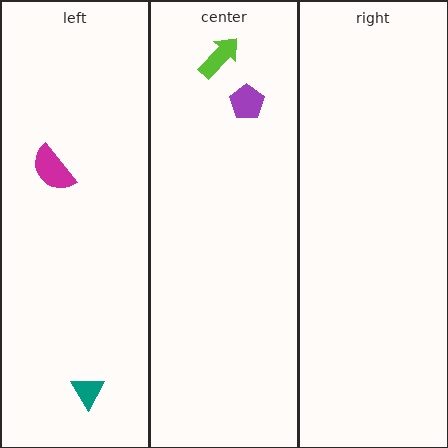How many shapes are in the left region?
2.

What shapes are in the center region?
The purple pentagon, the lime arrow.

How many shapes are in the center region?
2.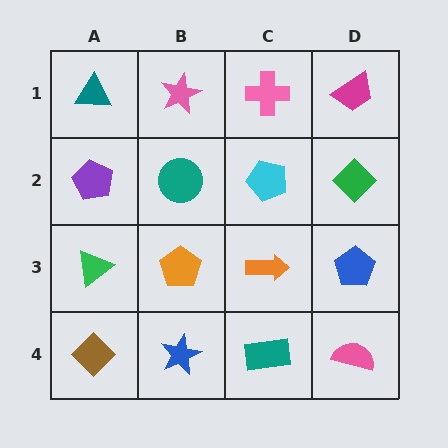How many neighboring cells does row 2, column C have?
4.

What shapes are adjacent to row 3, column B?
A teal circle (row 2, column B), a blue star (row 4, column B), a green triangle (row 3, column A), an orange arrow (row 3, column C).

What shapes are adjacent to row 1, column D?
A green diamond (row 2, column D), a pink cross (row 1, column C).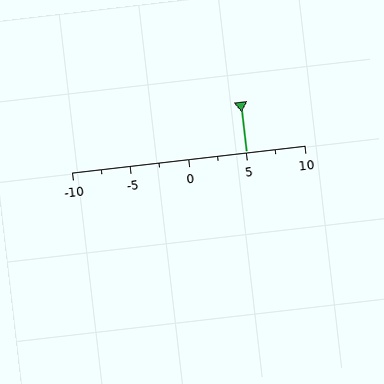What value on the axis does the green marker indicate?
The marker indicates approximately 5.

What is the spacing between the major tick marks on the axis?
The major ticks are spaced 5 apart.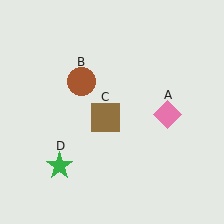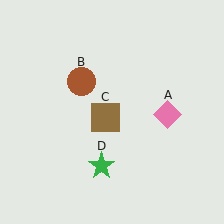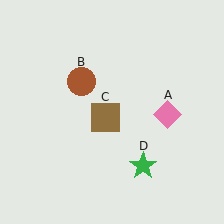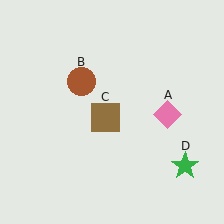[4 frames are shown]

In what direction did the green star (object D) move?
The green star (object D) moved right.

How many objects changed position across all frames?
1 object changed position: green star (object D).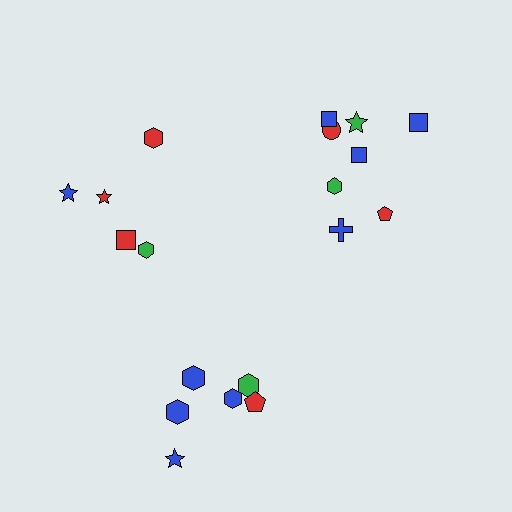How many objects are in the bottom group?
There are 6 objects.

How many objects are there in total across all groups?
There are 19 objects.